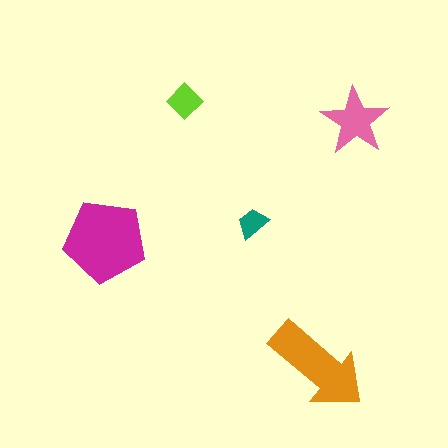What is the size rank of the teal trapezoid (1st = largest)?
5th.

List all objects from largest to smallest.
The magenta pentagon, the orange arrow, the pink star, the lime diamond, the teal trapezoid.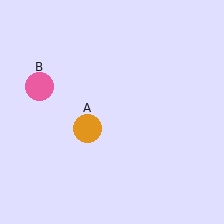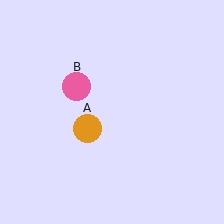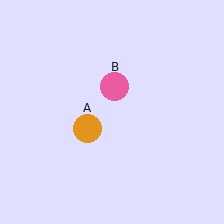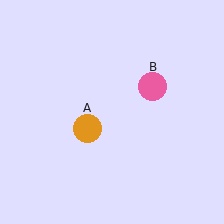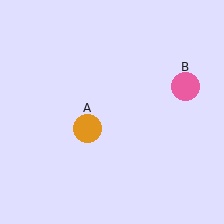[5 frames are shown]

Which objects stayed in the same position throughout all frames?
Orange circle (object A) remained stationary.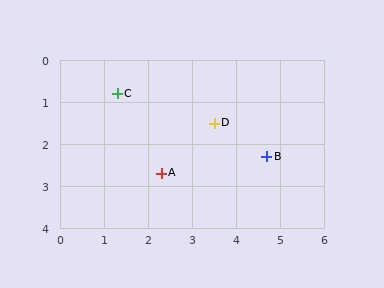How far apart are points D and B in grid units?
Points D and B are about 1.4 grid units apart.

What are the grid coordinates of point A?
Point A is at approximately (2.3, 2.7).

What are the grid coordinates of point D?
Point D is at approximately (3.5, 1.5).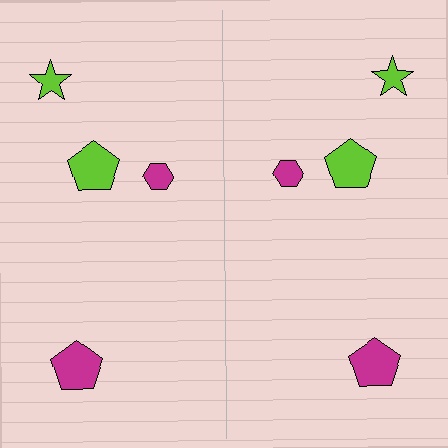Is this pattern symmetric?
Yes, this pattern has bilateral (reflection) symmetry.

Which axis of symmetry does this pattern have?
The pattern has a vertical axis of symmetry running through the center of the image.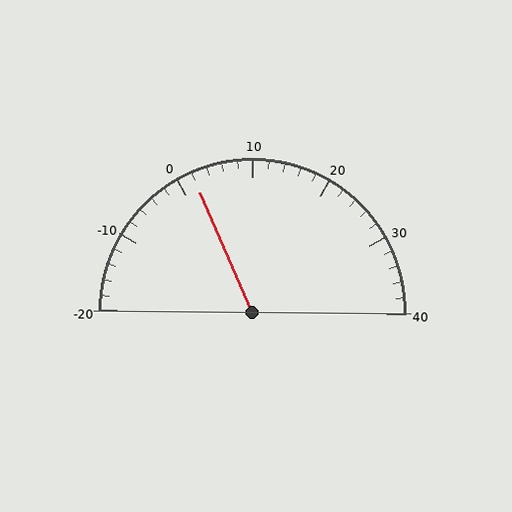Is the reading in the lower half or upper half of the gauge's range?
The reading is in the lower half of the range (-20 to 40).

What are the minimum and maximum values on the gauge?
The gauge ranges from -20 to 40.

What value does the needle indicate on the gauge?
The needle indicates approximately 2.